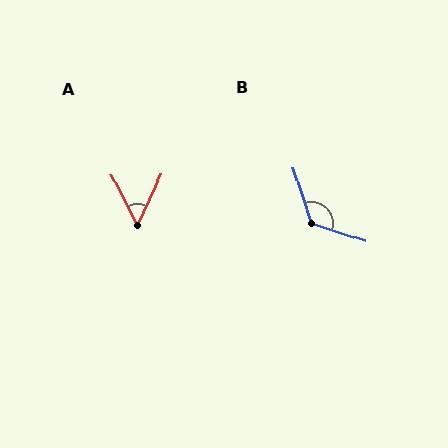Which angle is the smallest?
A, at approximately 52 degrees.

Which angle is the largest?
B, at approximately 126 degrees.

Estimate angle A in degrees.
Approximately 52 degrees.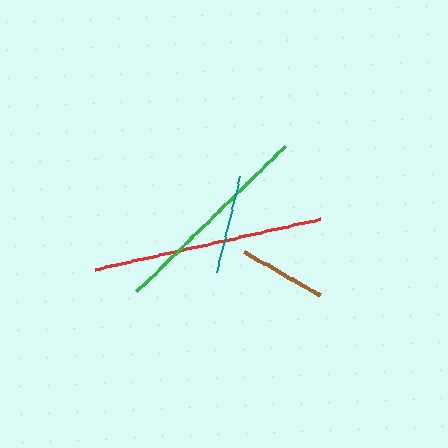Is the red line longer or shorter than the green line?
The red line is longer than the green line.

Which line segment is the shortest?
The brown line is the shortest at approximately 86 pixels.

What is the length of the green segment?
The green segment is approximately 209 pixels long.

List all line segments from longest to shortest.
From longest to shortest: red, green, teal, brown.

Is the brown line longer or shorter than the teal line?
The teal line is longer than the brown line.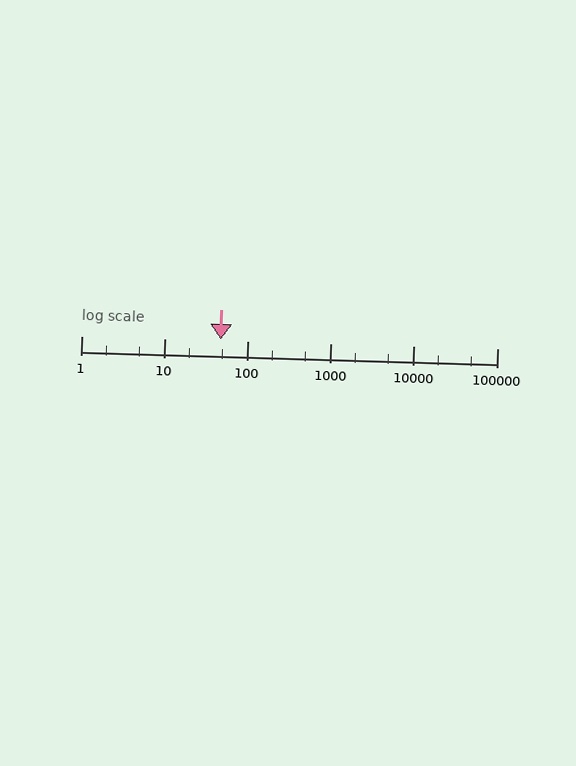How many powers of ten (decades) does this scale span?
The scale spans 5 decades, from 1 to 100000.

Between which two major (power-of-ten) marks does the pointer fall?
The pointer is between 10 and 100.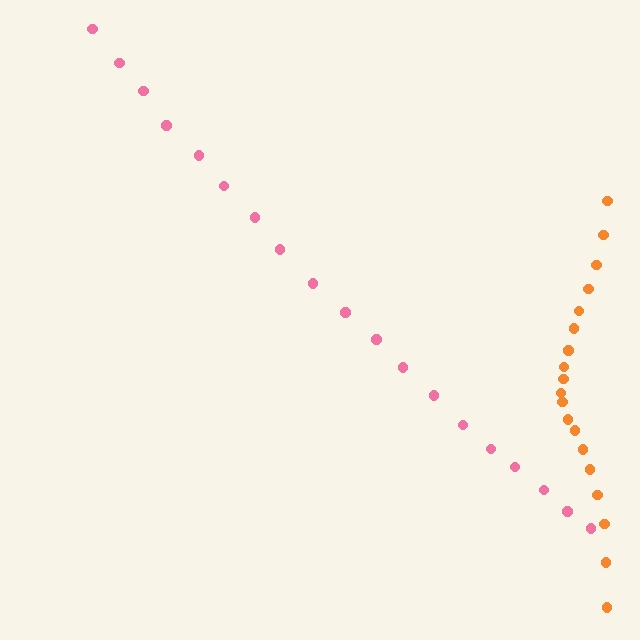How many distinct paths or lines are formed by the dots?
There are 2 distinct paths.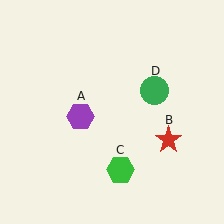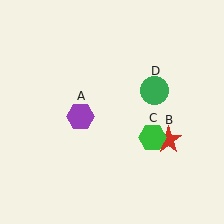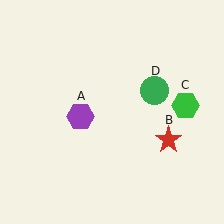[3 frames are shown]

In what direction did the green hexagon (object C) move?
The green hexagon (object C) moved up and to the right.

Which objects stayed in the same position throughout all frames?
Purple hexagon (object A) and red star (object B) and green circle (object D) remained stationary.